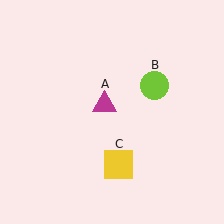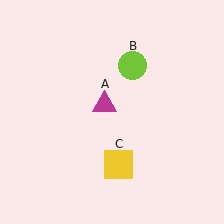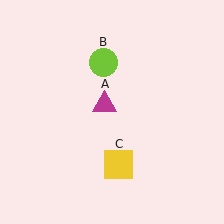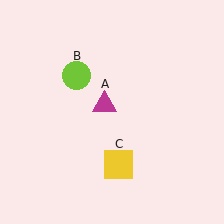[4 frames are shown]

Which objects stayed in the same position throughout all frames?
Magenta triangle (object A) and yellow square (object C) remained stationary.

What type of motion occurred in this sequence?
The lime circle (object B) rotated counterclockwise around the center of the scene.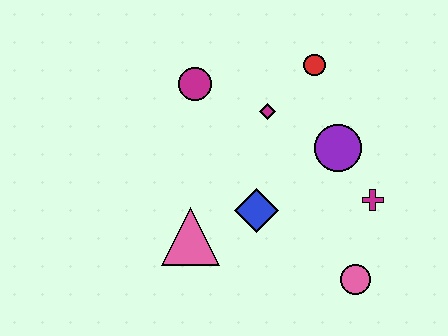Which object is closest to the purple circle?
The magenta cross is closest to the purple circle.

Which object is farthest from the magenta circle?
The pink circle is farthest from the magenta circle.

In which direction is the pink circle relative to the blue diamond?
The pink circle is to the right of the blue diamond.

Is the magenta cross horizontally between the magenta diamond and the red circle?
No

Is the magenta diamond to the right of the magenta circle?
Yes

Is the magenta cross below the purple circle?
Yes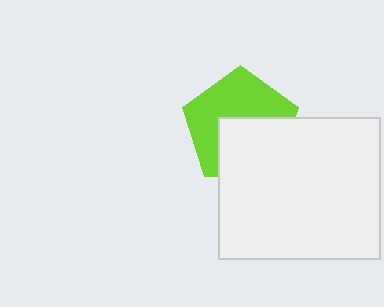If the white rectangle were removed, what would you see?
You would see the complete lime pentagon.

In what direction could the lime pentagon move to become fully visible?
The lime pentagon could move up. That would shift it out from behind the white rectangle entirely.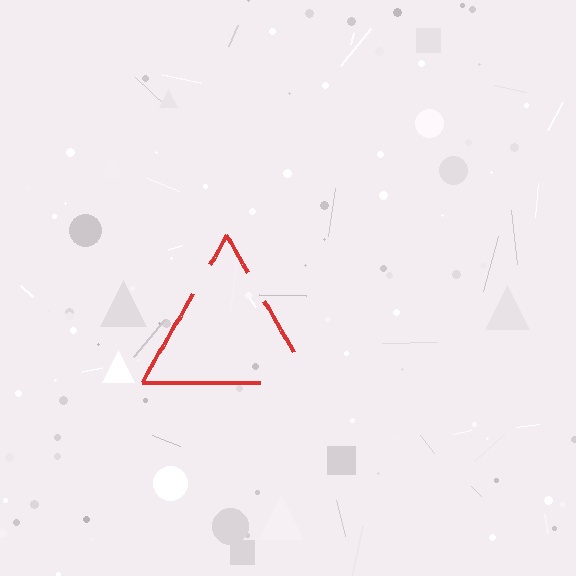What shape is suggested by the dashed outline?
The dashed outline suggests a triangle.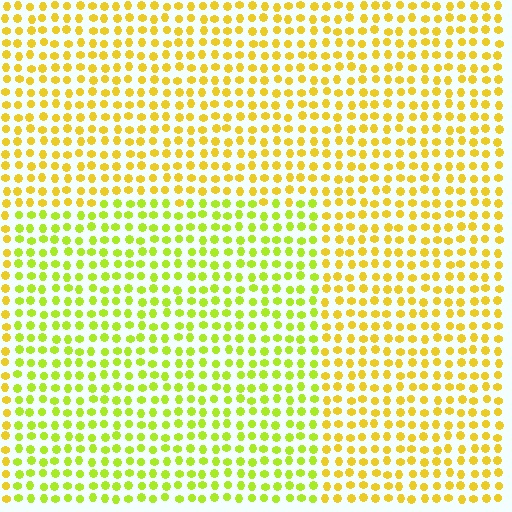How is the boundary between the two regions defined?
The boundary is defined purely by a slight shift in hue (about 31 degrees). Spacing, size, and orientation are identical on both sides.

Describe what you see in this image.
The image is filled with small yellow elements in a uniform arrangement. A rectangle-shaped region is visible where the elements are tinted to a slightly different hue, forming a subtle color boundary.